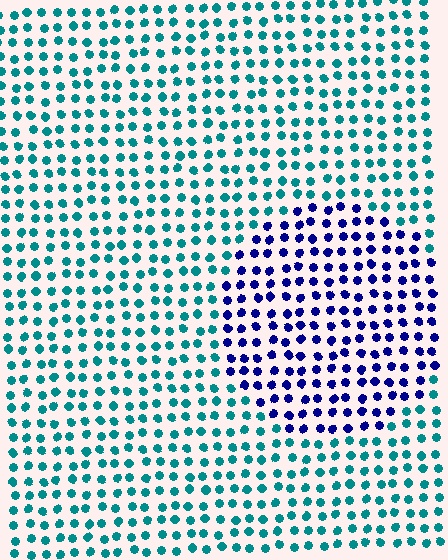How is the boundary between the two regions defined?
The boundary is defined purely by a slight shift in hue (about 59 degrees). Spacing, size, and orientation are identical on both sides.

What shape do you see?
I see a circle.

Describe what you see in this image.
The image is filled with small teal elements in a uniform arrangement. A circle-shaped region is visible where the elements are tinted to a slightly different hue, forming a subtle color boundary.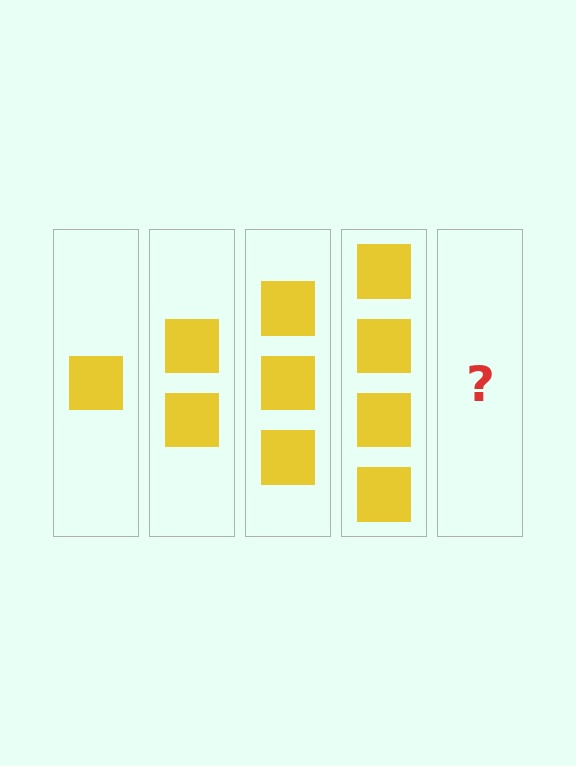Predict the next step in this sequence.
The next step is 5 squares.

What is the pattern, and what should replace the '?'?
The pattern is that each step adds one more square. The '?' should be 5 squares.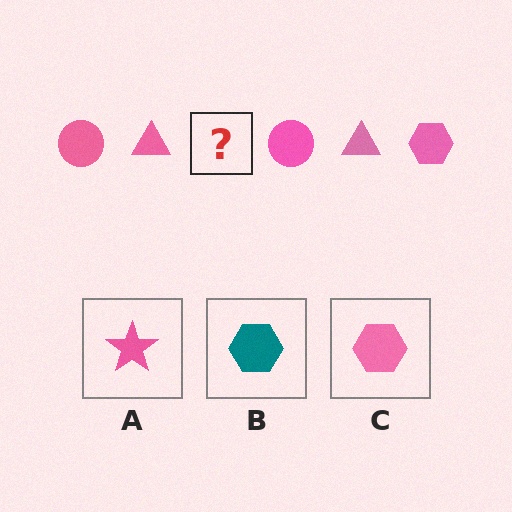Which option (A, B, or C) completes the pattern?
C.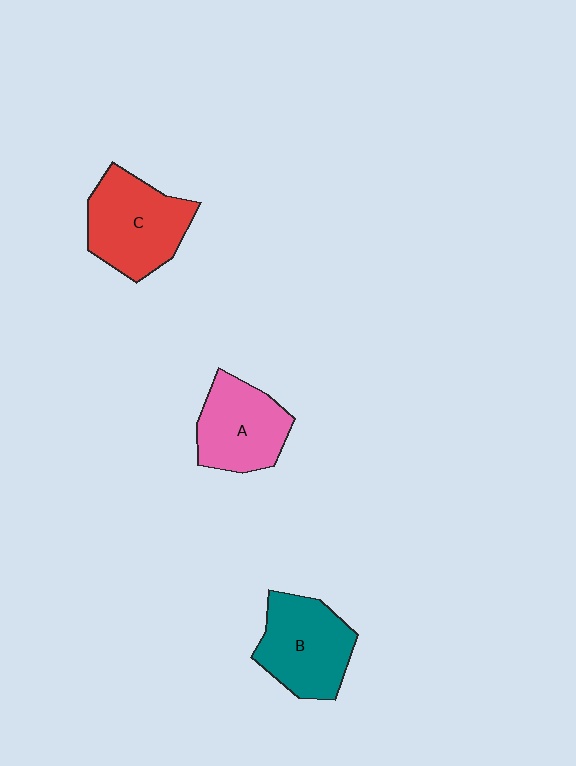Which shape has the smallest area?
Shape A (pink).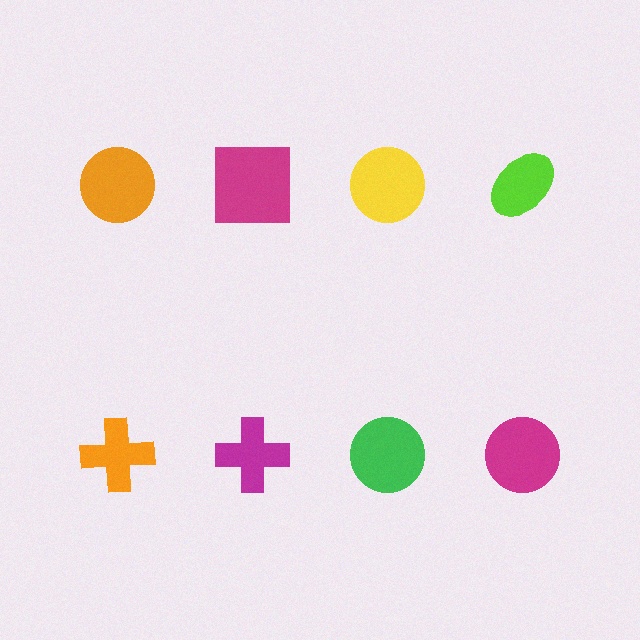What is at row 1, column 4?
A lime ellipse.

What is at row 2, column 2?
A magenta cross.